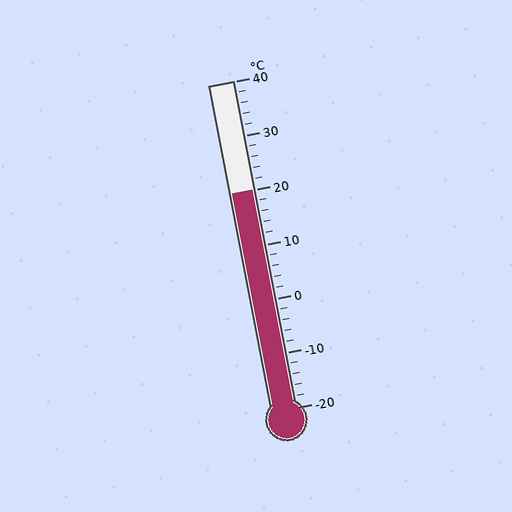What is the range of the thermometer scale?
The thermometer scale ranges from -20°C to 40°C.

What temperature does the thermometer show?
The thermometer shows approximately 20°C.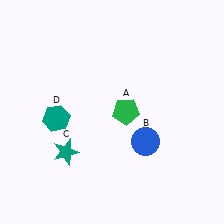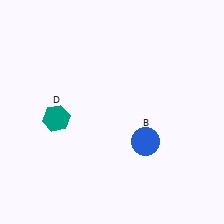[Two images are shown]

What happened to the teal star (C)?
The teal star (C) was removed in Image 2. It was in the bottom-left area of Image 1.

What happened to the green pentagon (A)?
The green pentagon (A) was removed in Image 2. It was in the top-right area of Image 1.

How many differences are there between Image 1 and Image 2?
There are 2 differences between the two images.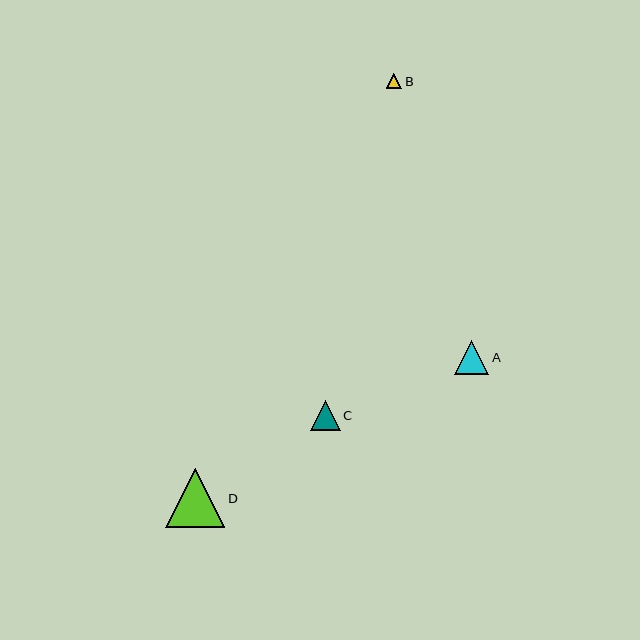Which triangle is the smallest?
Triangle B is the smallest with a size of approximately 15 pixels.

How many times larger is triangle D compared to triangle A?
Triangle D is approximately 1.8 times the size of triangle A.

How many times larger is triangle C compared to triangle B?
Triangle C is approximately 1.9 times the size of triangle B.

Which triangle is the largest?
Triangle D is the largest with a size of approximately 59 pixels.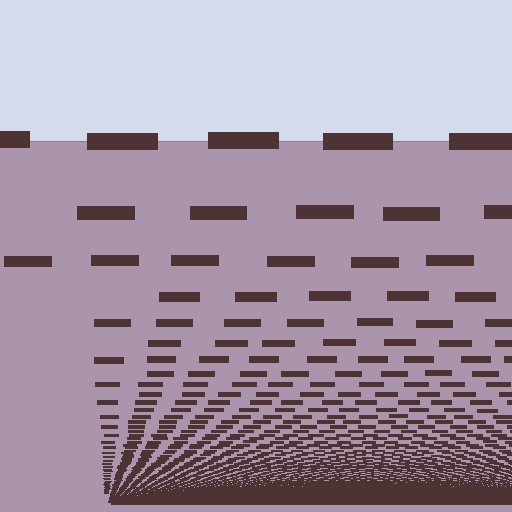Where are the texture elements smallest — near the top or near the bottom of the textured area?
Near the bottom.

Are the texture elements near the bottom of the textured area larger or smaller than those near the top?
Smaller. The gradient is inverted — elements near the bottom are smaller and denser.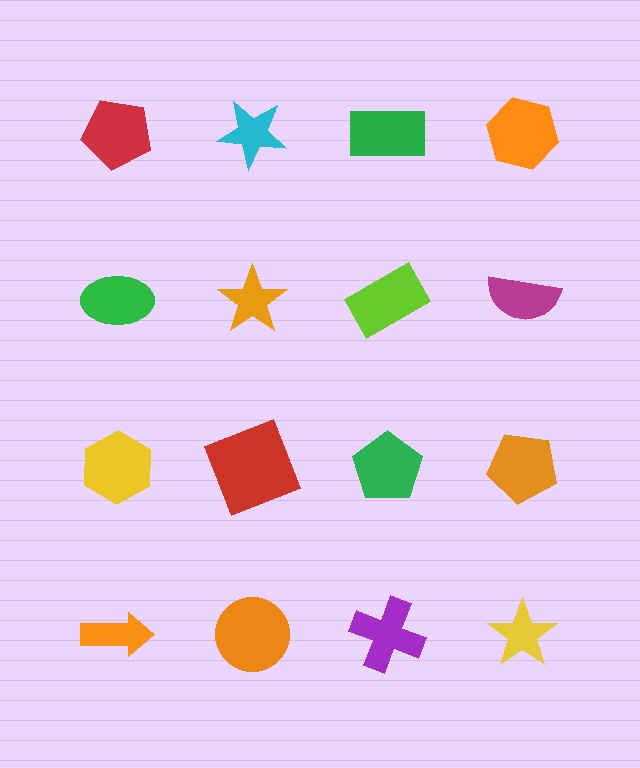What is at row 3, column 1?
A yellow hexagon.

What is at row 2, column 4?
A magenta semicircle.